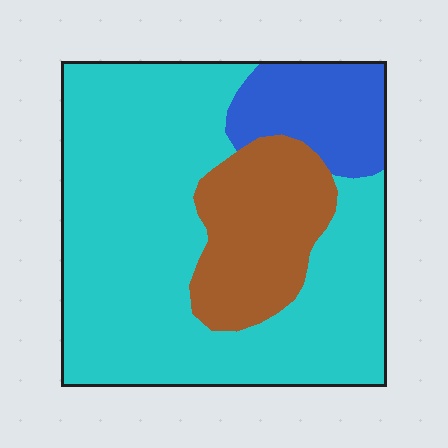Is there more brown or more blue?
Brown.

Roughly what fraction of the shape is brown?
Brown takes up less than a quarter of the shape.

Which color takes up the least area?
Blue, at roughly 15%.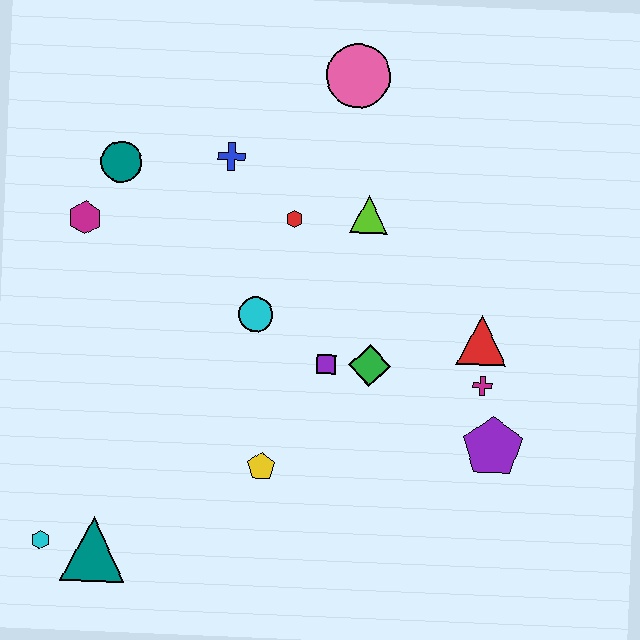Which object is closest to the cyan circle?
The purple square is closest to the cyan circle.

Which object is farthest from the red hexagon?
The cyan hexagon is farthest from the red hexagon.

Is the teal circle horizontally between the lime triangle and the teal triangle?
Yes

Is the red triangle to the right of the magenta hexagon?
Yes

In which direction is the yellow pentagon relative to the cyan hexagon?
The yellow pentagon is to the right of the cyan hexagon.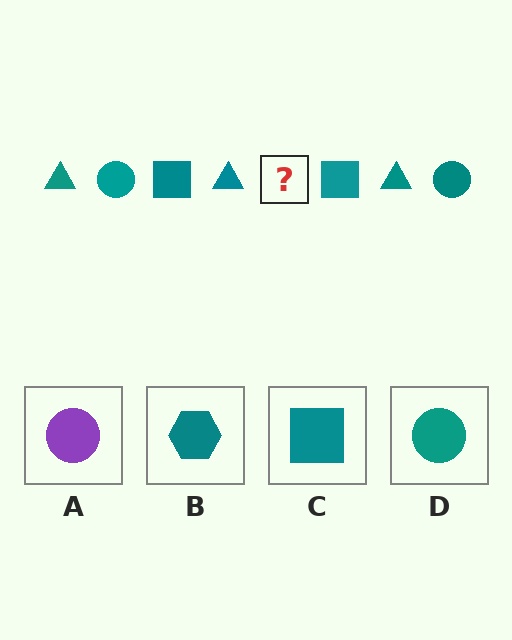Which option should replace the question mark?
Option D.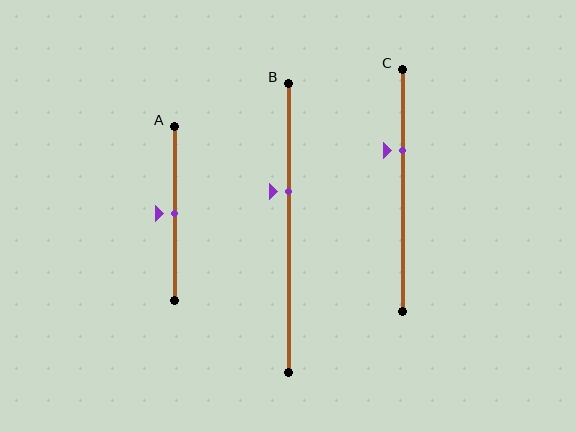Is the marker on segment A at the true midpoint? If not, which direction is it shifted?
Yes, the marker on segment A is at the true midpoint.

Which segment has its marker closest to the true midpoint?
Segment A has its marker closest to the true midpoint.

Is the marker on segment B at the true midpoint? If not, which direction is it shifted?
No, the marker on segment B is shifted upward by about 13% of the segment length.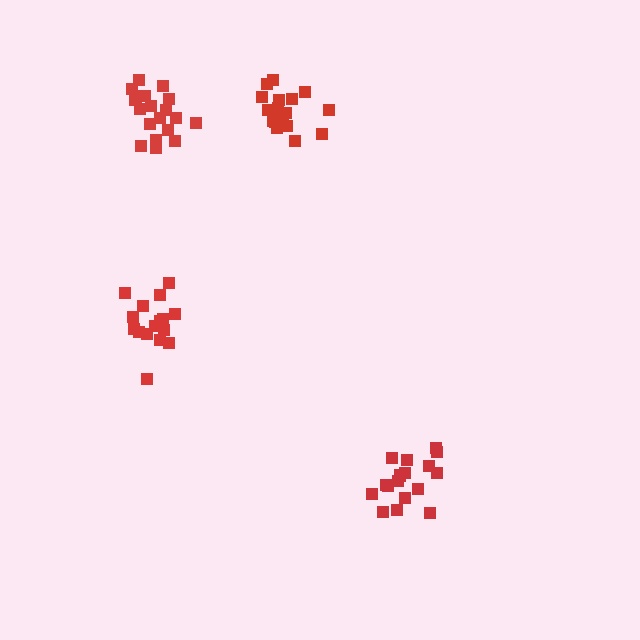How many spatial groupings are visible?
There are 4 spatial groupings.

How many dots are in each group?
Group 1: 17 dots, Group 2: 19 dots, Group 3: 20 dots, Group 4: 16 dots (72 total).